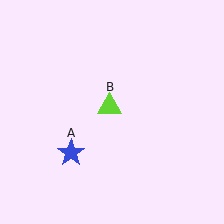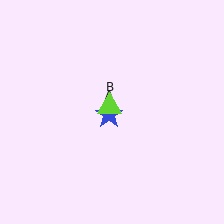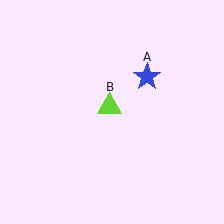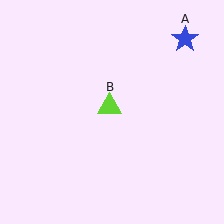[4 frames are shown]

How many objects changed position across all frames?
1 object changed position: blue star (object A).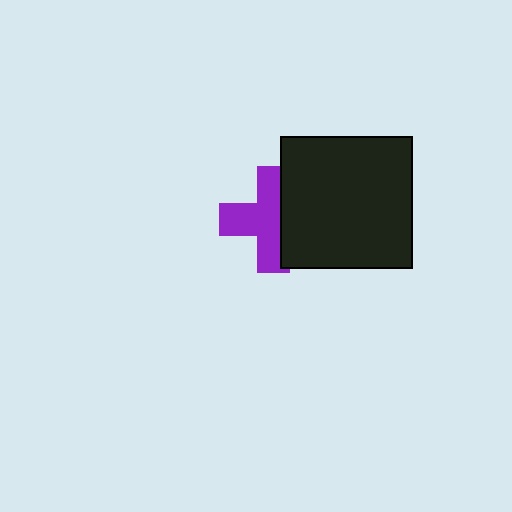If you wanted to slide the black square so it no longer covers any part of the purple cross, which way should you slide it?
Slide it right — that is the most direct way to separate the two shapes.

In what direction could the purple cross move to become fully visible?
The purple cross could move left. That would shift it out from behind the black square entirely.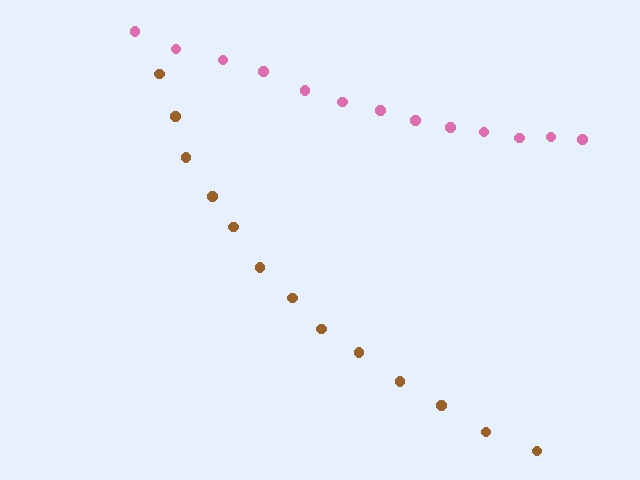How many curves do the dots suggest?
There are 2 distinct paths.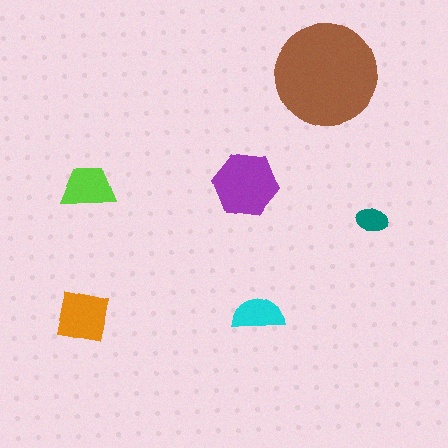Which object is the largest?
The brown circle.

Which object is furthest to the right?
The teal ellipse is rightmost.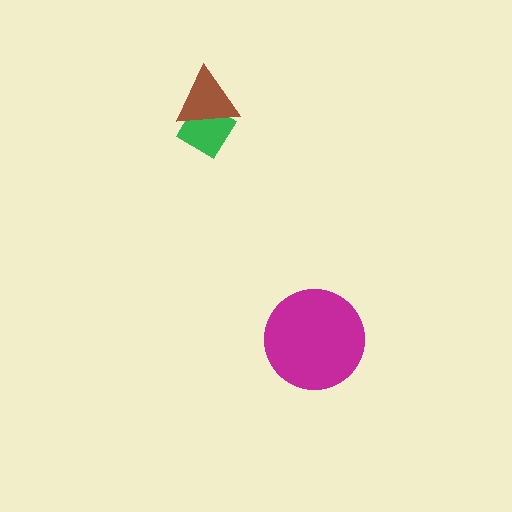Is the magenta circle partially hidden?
No, no other shape covers it.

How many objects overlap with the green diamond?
1 object overlaps with the green diamond.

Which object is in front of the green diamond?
The brown triangle is in front of the green diamond.